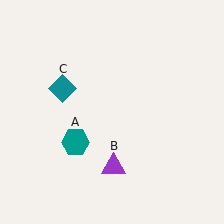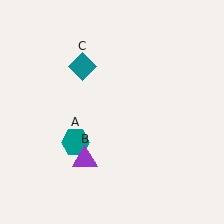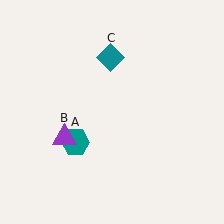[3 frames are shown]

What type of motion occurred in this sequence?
The purple triangle (object B), teal diamond (object C) rotated clockwise around the center of the scene.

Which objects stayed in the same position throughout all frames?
Teal hexagon (object A) remained stationary.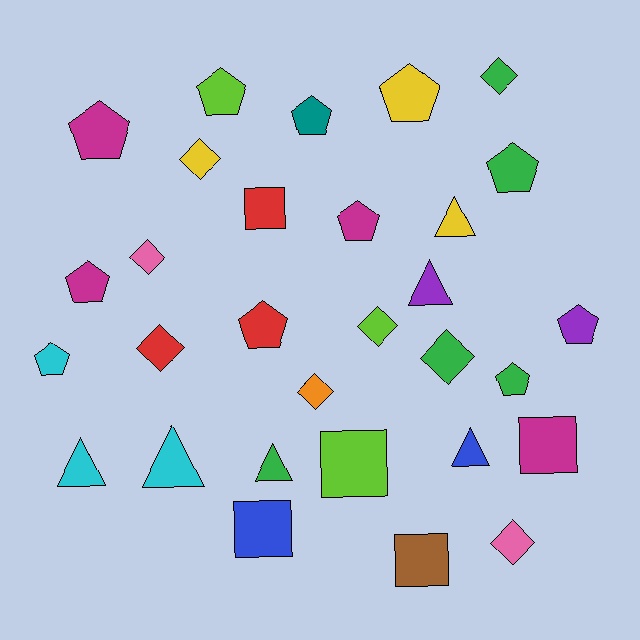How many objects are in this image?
There are 30 objects.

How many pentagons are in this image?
There are 11 pentagons.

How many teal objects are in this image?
There is 1 teal object.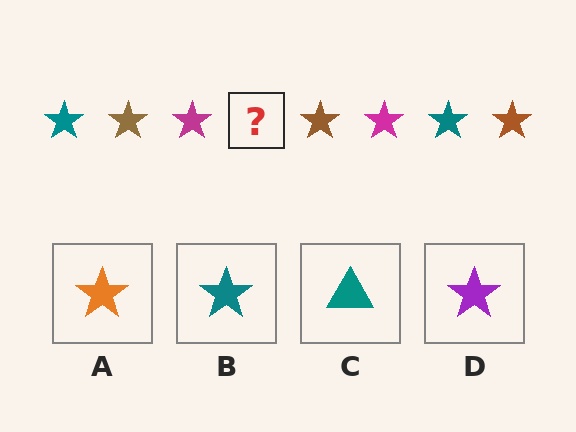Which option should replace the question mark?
Option B.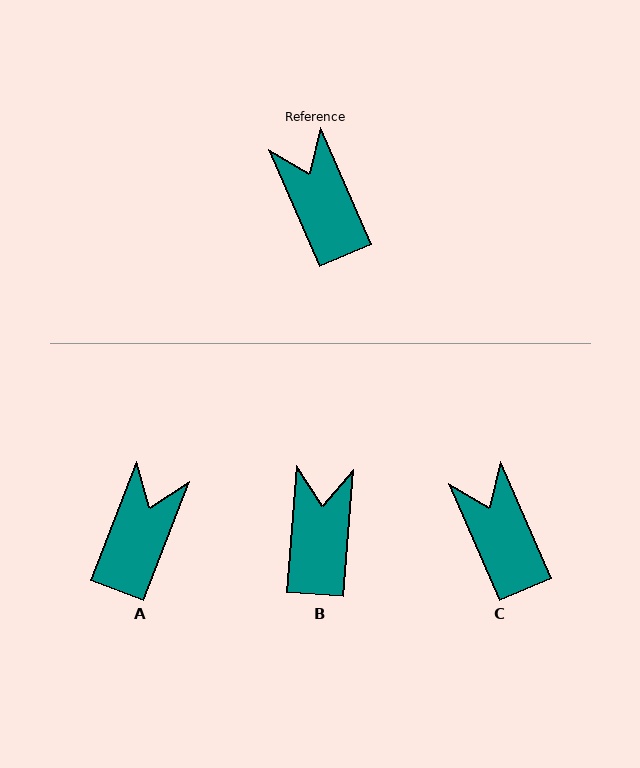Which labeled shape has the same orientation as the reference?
C.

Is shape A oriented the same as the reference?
No, it is off by about 45 degrees.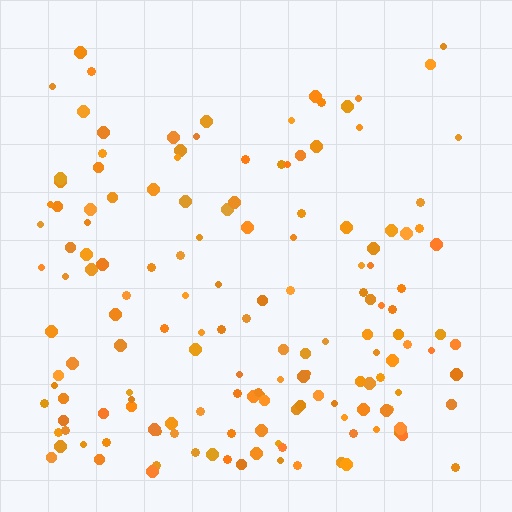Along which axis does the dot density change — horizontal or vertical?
Vertical.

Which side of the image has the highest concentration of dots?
The bottom.